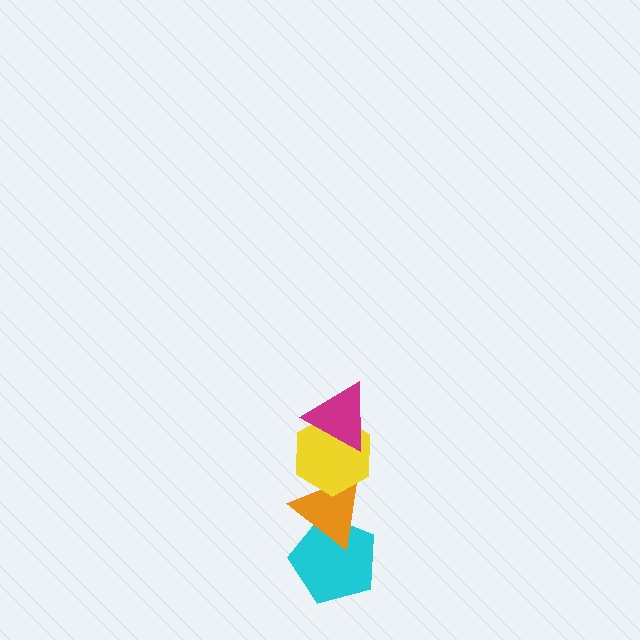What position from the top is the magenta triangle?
The magenta triangle is 1st from the top.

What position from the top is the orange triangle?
The orange triangle is 3rd from the top.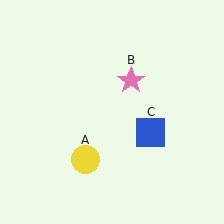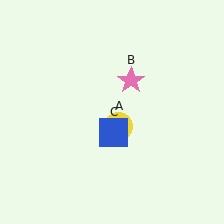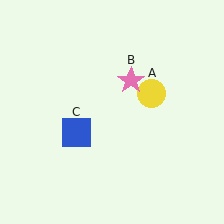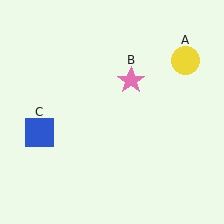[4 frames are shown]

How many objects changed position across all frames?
2 objects changed position: yellow circle (object A), blue square (object C).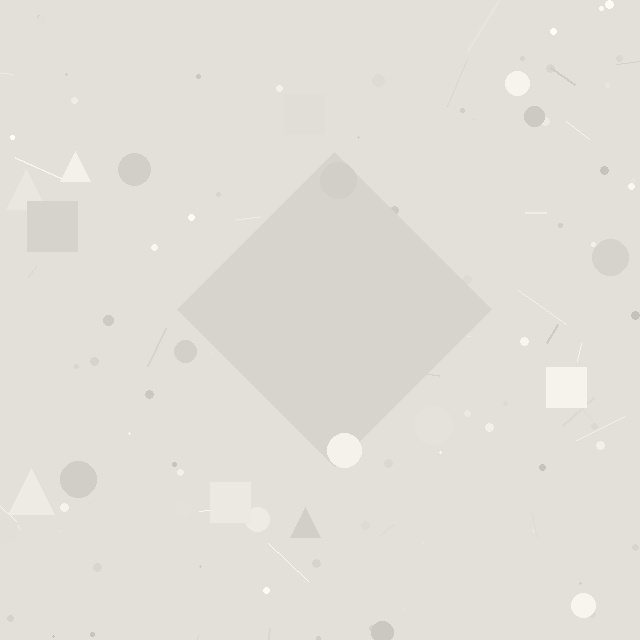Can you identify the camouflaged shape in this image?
The camouflaged shape is a diamond.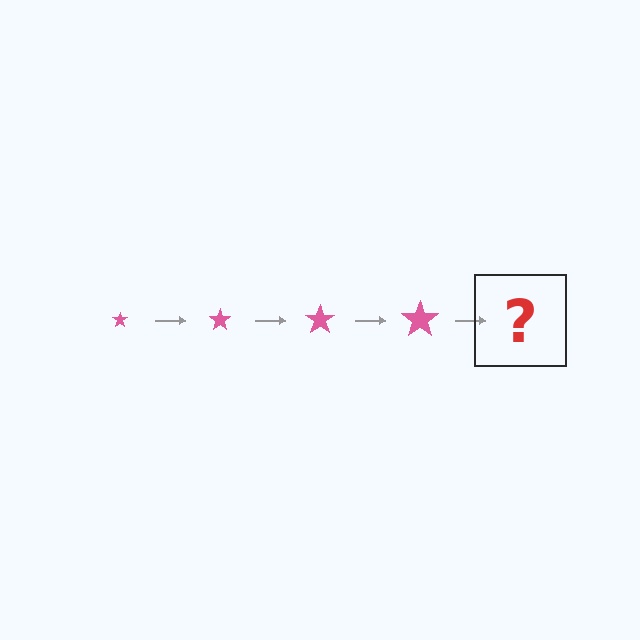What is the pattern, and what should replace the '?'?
The pattern is that the star gets progressively larger each step. The '?' should be a pink star, larger than the previous one.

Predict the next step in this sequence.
The next step is a pink star, larger than the previous one.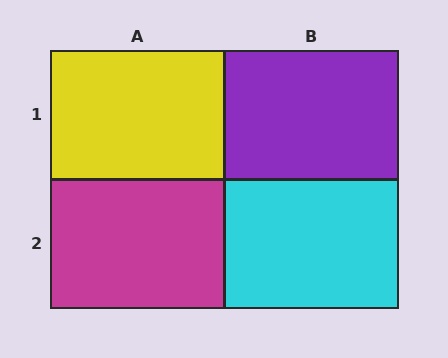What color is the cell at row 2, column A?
Magenta.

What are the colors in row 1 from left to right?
Yellow, purple.